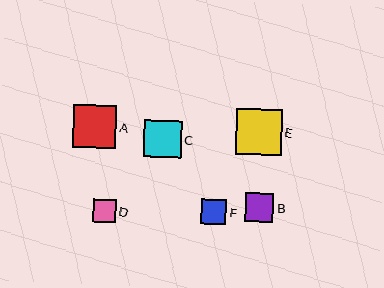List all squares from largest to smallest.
From largest to smallest: E, A, C, B, F, D.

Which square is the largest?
Square E is the largest with a size of approximately 46 pixels.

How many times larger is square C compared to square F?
Square C is approximately 1.5 times the size of square F.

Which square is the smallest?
Square D is the smallest with a size of approximately 23 pixels.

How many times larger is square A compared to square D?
Square A is approximately 1.9 times the size of square D.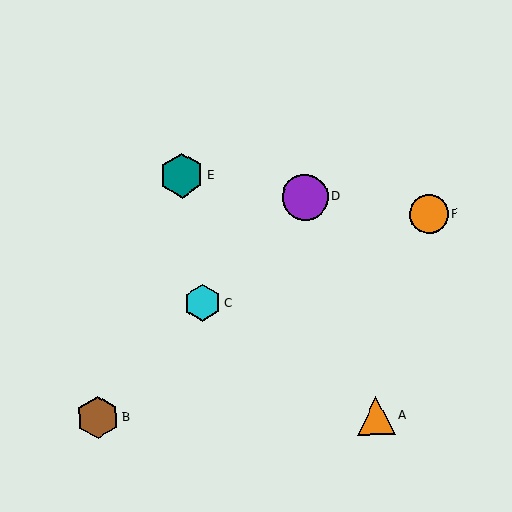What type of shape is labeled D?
Shape D is a purple circle.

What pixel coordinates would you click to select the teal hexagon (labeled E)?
Click at (182, 175) to select the teal hexagon E.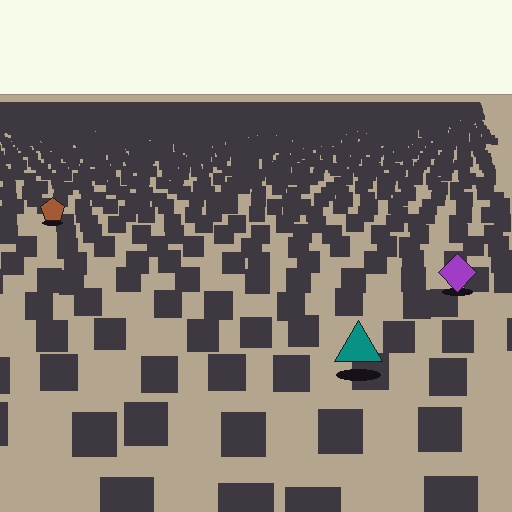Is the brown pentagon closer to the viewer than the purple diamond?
No. The purple diamond is closer — you can tell from the texture gradient: the ground texture is coarser near it.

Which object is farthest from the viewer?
The brown pentagon is farthest from the viewer. It appears smaller and the ground texture around it is denser.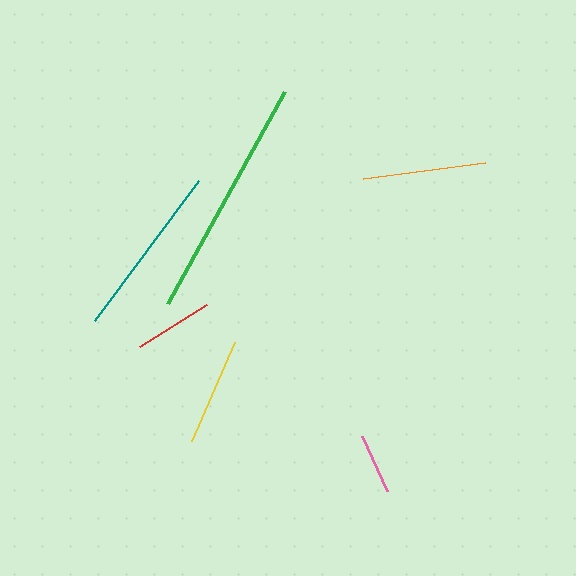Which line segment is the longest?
The green line is the longest at approximately 242 pixels.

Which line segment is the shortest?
The pink line is the shortest at approximately 60 pixels.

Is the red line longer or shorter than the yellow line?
The yellow line is longer than the red line.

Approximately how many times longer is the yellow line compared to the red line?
The yellow line is approximately 1.4 times the length of the red line.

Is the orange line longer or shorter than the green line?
The green line is longer than the orange line.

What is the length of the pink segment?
The pink segment is approximately 60 pixels long.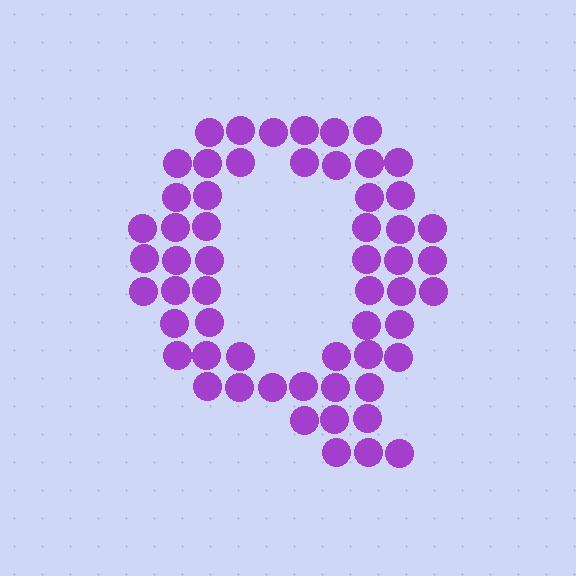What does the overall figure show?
The overall figure shows the letter Q.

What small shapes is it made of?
It is made of small circles.